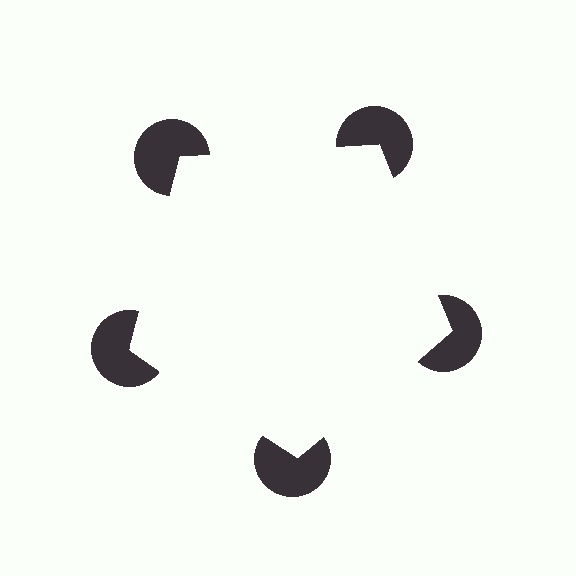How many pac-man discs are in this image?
There are 5 — one at each vertex of the illusory pentagon.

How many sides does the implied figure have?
5 sides.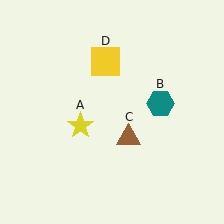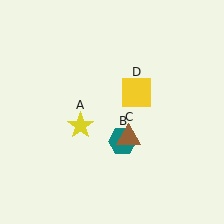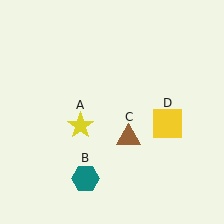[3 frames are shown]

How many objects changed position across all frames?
2 objects changed position: teal hexagon (object B), yellow square (object D).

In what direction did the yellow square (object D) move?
The yellow square (object D) moved down and to the right.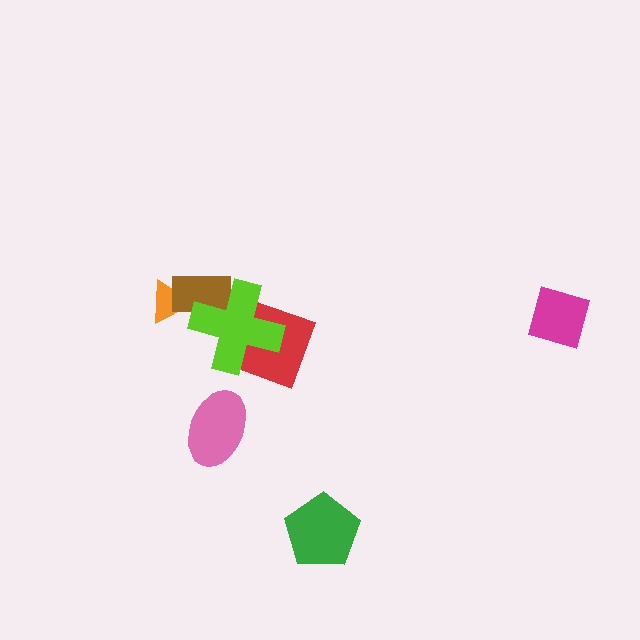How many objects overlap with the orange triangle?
1 object overlaps with the orange triangle.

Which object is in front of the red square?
The lime cross is in front of the red square.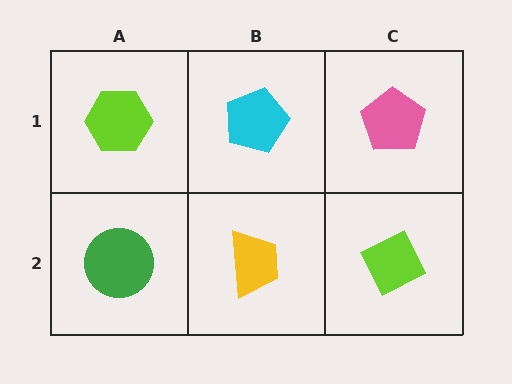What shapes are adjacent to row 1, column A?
A green circle (row 2, column A), a cyan pentagon (row 1, column B).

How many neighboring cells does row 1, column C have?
2.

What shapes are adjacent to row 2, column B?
A cyan pentagon (row 1, column B), a green circle (row 2, column A), a lime diamond (row 2, column C).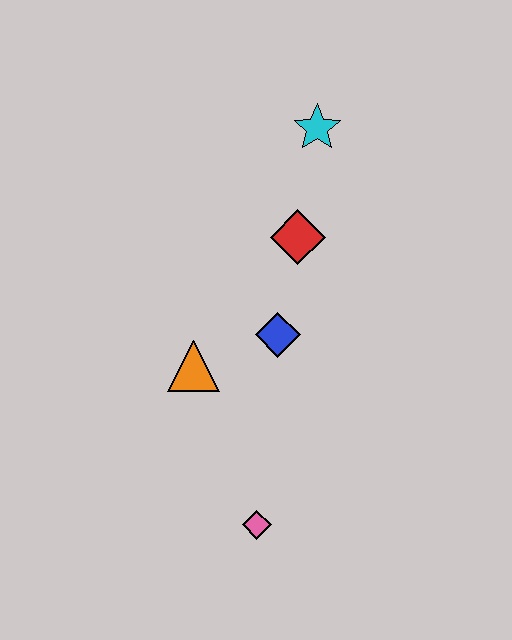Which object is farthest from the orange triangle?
The cyan star is farthest from the orange triangle.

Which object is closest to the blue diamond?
The orange triangle is closest to the blue diamond.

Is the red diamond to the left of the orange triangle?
No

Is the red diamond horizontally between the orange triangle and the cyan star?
Yes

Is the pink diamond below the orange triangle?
Yes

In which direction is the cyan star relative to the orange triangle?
The cyan star is above the orange triangle.